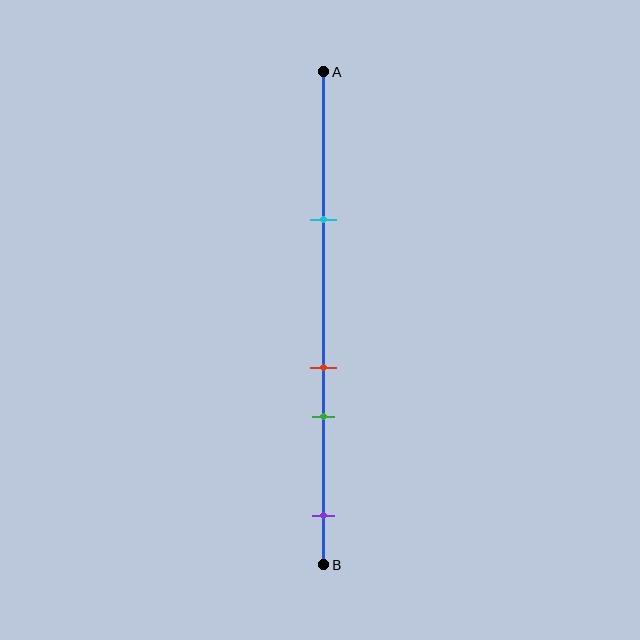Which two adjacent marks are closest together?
The red and green marks are the closest adjacent pair.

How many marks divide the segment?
There are 4 marks dividing the segment.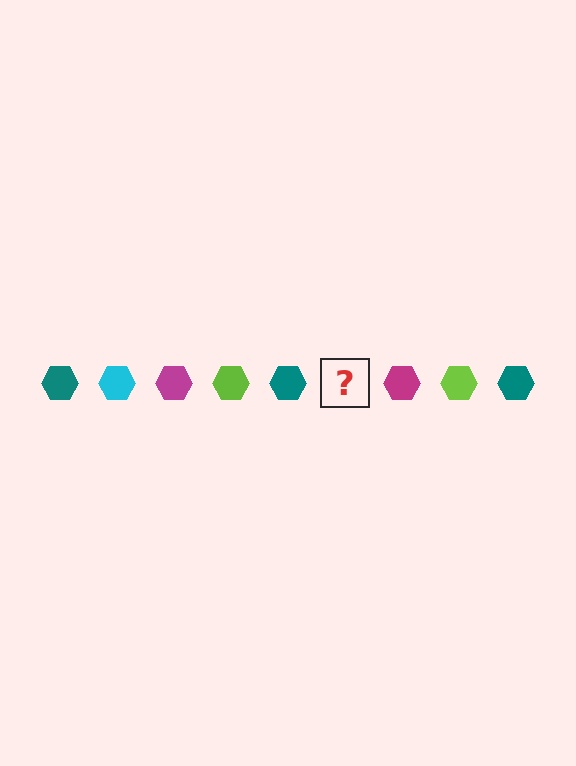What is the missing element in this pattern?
The missing element is a cyan hexagon.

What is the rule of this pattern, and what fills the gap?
The rule is that the pattern cycles through teal, cyan, magenta, lime hexagons. The gap should be filled with a cyan hexagon.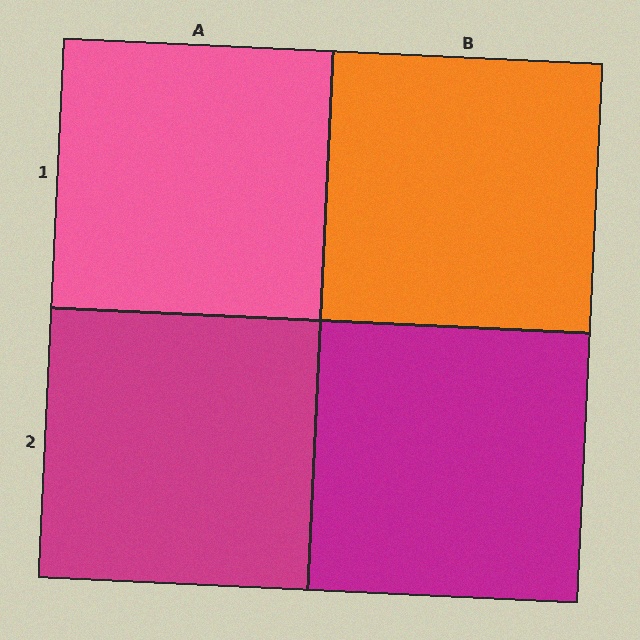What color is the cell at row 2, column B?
Magenta.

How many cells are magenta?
2 cells are magenta.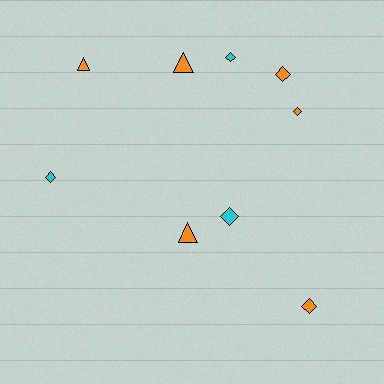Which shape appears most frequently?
Diamond, with 6 objects.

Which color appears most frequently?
Orange, with 6 objects.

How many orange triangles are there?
There are 3 orange triangles.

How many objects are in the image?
There are 9 objects.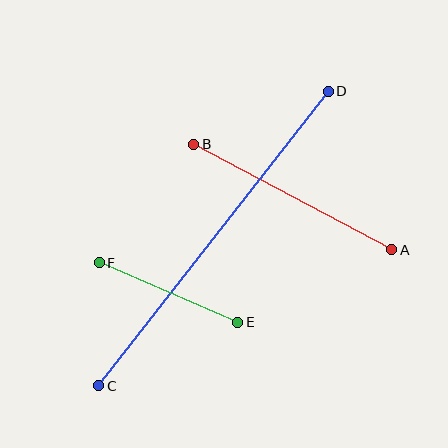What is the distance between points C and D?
The distance is approximately 373 pixels.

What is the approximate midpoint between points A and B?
The midpoint is at approximately (293, 197) pixels.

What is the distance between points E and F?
The distance is approximately 151 pixels.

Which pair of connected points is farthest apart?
Points C and D are farthest apart.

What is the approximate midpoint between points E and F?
The midpoint is at approximately (168, 293) pixels.